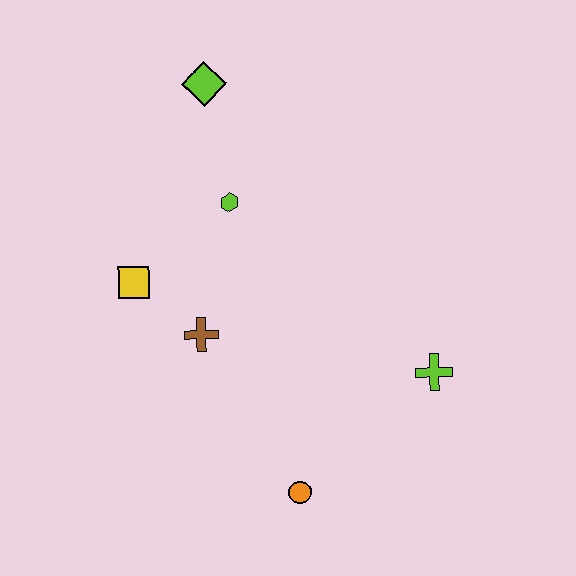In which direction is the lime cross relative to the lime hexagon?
The lime cross is to the right of the lime hexagon.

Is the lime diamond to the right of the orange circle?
No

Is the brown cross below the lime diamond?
Yes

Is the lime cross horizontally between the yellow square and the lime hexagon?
No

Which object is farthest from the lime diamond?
The orange circle is farthest from the lime diamond.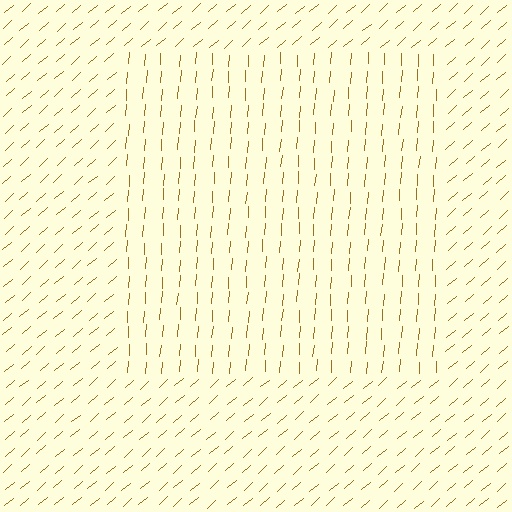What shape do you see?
I see a rectangle.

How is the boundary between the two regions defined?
The boundary is defined purely by a change in line orientation (approximately 45 degrees difference). All lines are the same color and thickness.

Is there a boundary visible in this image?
Yes, there is a texture boundary formed by a change in line orientation.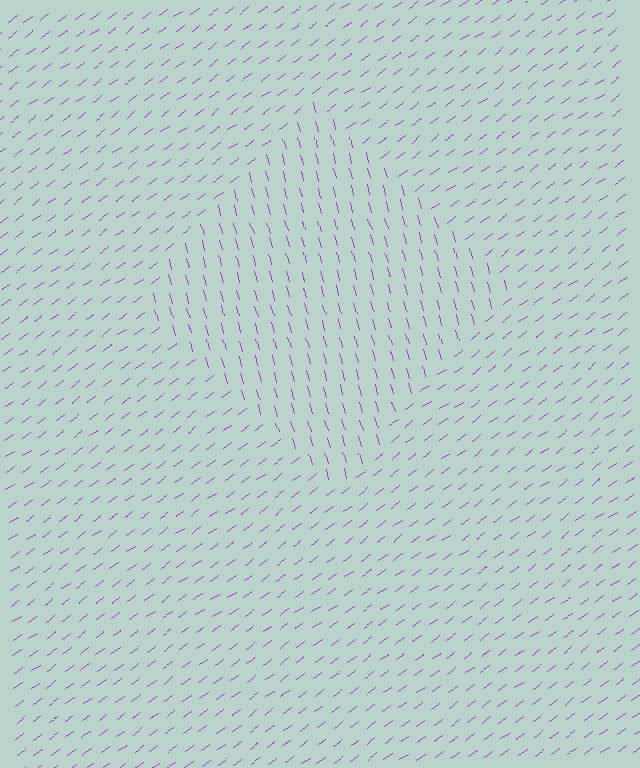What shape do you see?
I see a diamond.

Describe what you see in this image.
The image is filled with small purple line segments. A diamond region in the image has lines oriented differently from the surrounding lines, creating a visible texture boundary.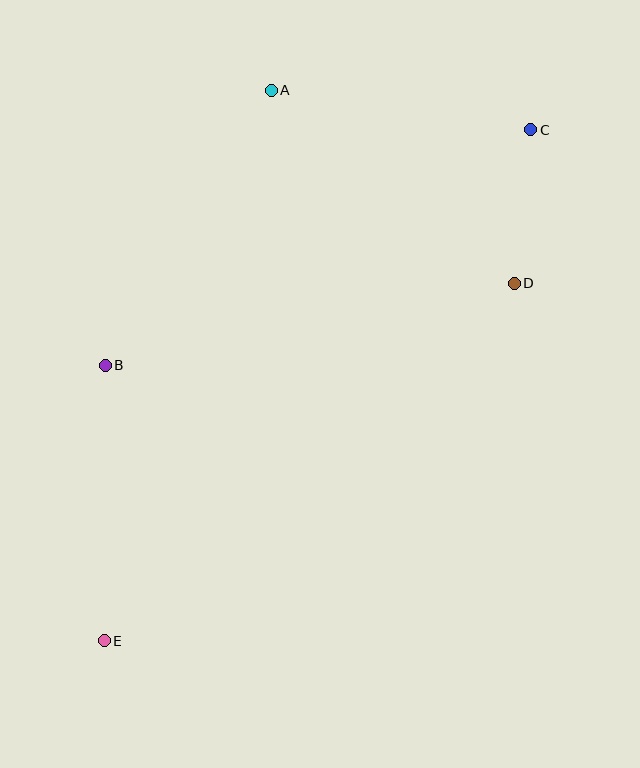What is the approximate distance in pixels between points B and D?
The distance between B and D is approximately 417 pixels.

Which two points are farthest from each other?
Points C and E are farthest from each other.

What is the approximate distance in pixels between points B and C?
The distance between B and C is approximately 486 pixels.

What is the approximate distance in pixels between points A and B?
The distance between A and B is approximately 321 pixels.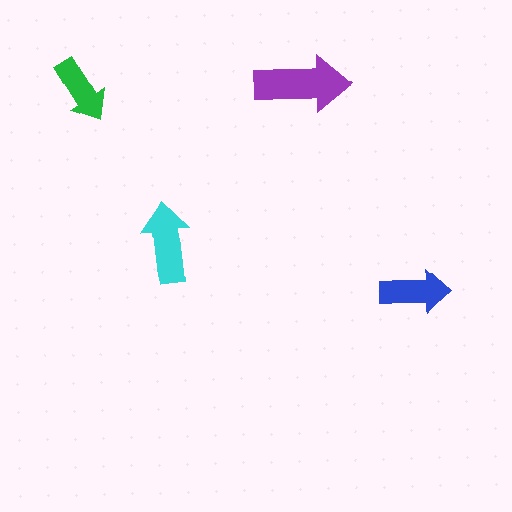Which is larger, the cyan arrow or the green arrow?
The cyan one.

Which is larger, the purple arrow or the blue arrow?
The purple one.